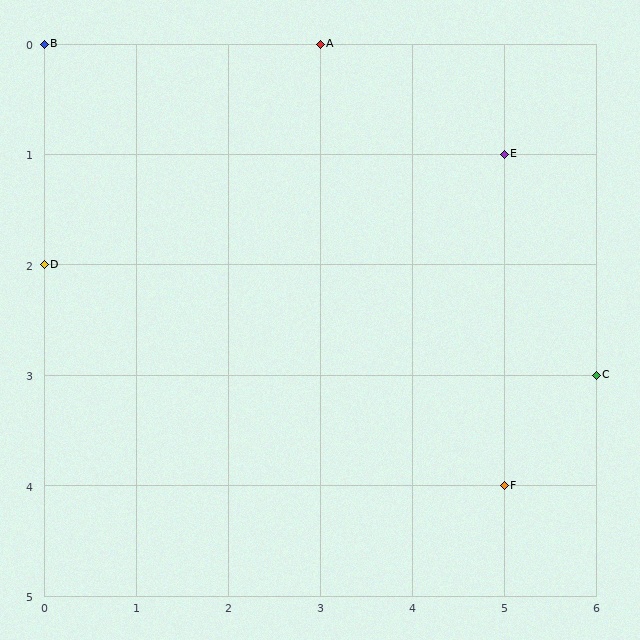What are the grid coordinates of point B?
Point B is at grid coordinates (0, 0).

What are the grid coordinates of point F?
Point F is at grid coordinates (5, 4).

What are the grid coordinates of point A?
Point A is at grid coordinates (3, 0).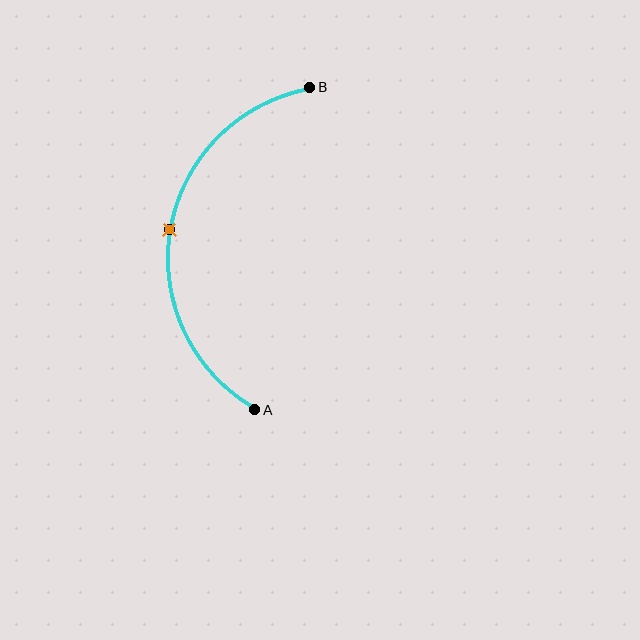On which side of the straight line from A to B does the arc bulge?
The arc bulges to the left of the straight line connecting A and B.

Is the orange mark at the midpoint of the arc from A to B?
Yes. The orange mark lies on the arc at equal arc-length from both A and B — it is the arc midpoint.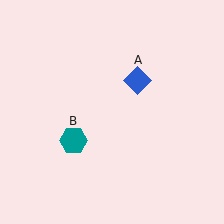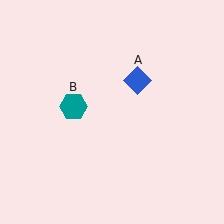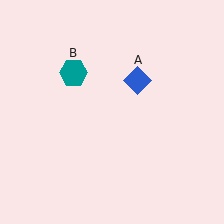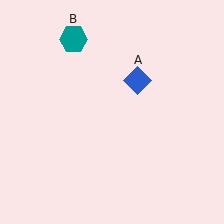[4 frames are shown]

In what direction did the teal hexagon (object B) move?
The teal hexagon (object B) moved up.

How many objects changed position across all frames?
1 object changed position: teal hexagon (object B).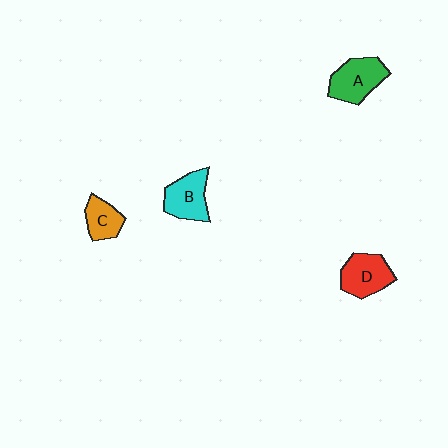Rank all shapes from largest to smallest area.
From largest to smallest: A (green), D (red), B (cyan), C (orange).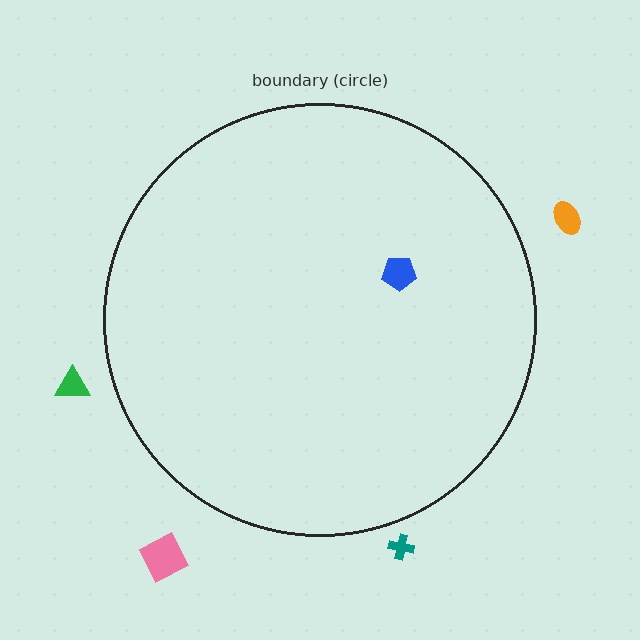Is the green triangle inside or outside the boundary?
Outside.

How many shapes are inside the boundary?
1 inside, 4 outside.